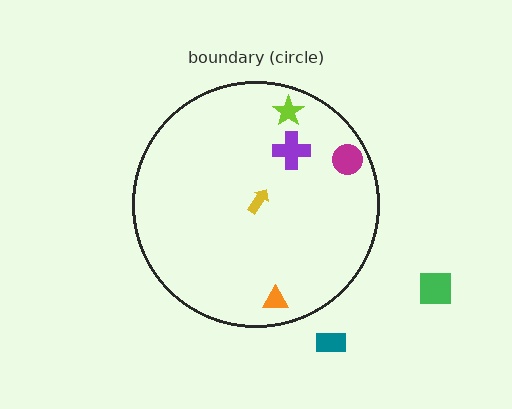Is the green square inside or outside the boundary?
Outside.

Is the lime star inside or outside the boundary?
Inside.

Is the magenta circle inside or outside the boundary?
Inside.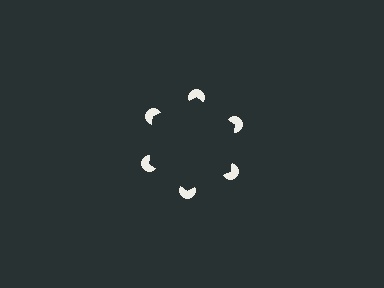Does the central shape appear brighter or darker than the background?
It typically appears slightly darker than the background, even though no actual brightness change is drawn.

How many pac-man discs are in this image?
There are 6 — one at each vertex of the illusory hexagon.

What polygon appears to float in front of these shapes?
An illusory hexagon — its edges are inferred from the aligned wedge cuts in the pac-man discs, not physically drawn.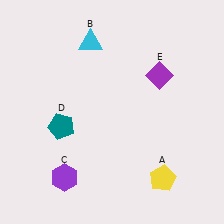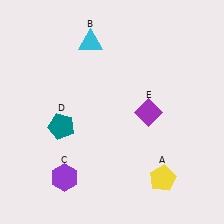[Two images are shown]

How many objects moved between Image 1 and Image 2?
1 object moved between the two images.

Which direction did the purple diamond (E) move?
The purple diamond (E) moved down.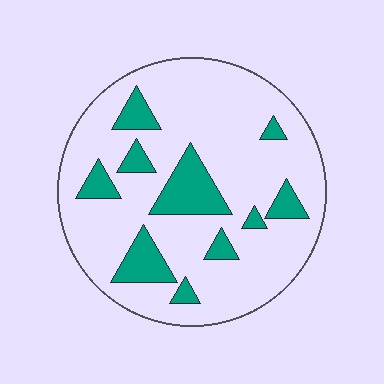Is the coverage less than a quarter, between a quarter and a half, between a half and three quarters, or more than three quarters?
Less than a quarter.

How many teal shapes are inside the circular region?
10.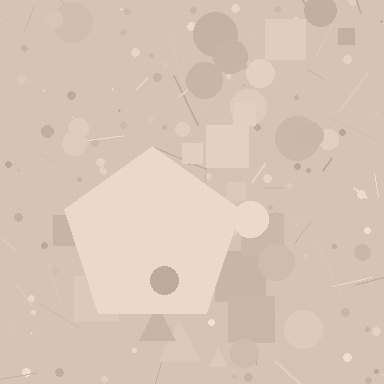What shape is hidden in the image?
A pentagon is hidden in the image.